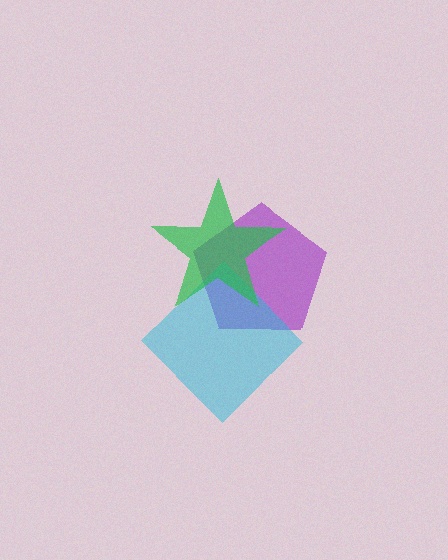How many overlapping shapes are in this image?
There are 3 overlapping shapes in the image.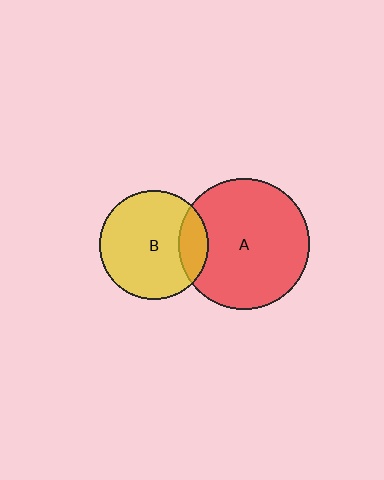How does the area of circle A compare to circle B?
Approximately 1.4 times.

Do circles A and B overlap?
Yes.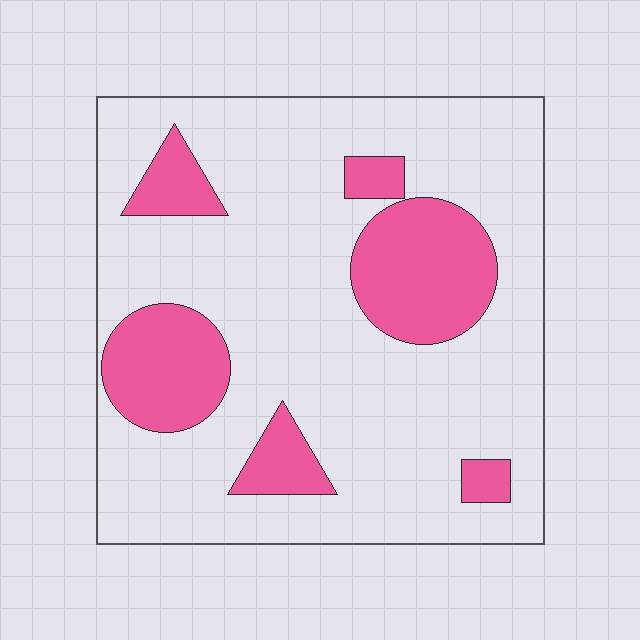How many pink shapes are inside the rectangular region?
6.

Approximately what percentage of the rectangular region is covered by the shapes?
Approximately 25%.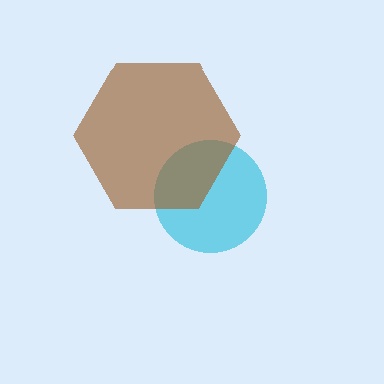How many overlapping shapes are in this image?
There are 2 overlapping shapes in the image.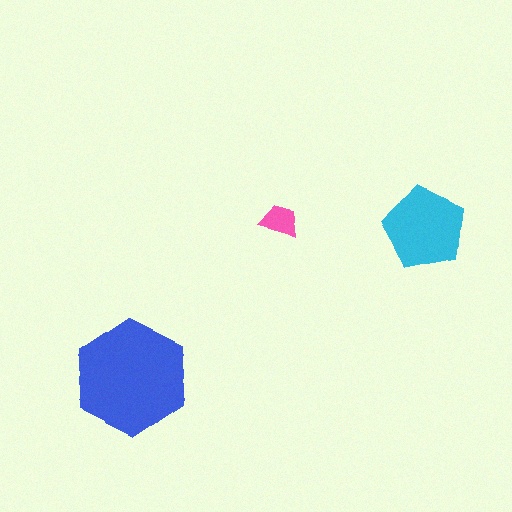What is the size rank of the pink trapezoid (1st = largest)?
3rd.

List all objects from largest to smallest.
The blue hexagon, the cyan pentagon, the pink trapezoid.